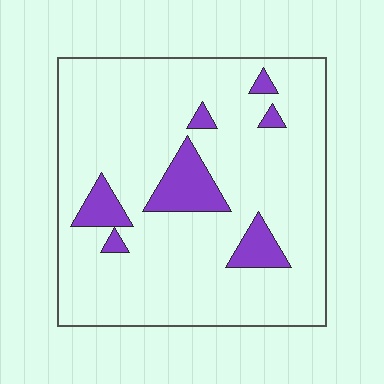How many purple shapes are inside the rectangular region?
7.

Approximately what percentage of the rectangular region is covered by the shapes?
Approximately 10%.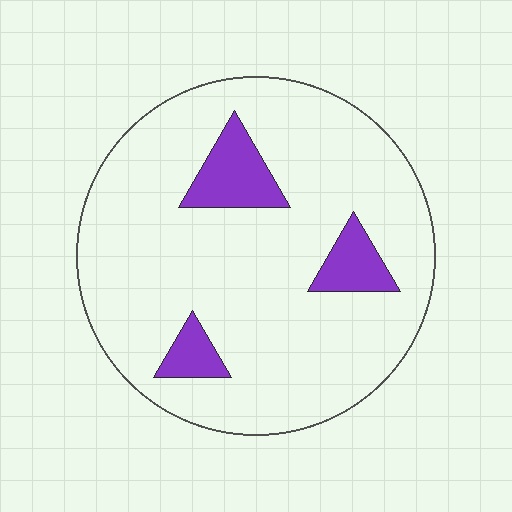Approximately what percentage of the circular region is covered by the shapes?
Approximately 10%.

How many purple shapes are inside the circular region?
3.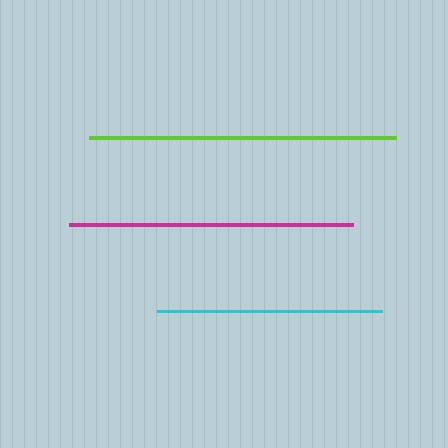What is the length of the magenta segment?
The magenta segment is approximately 284 pixels long.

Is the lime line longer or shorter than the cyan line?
The lime line is longer than the cyan line.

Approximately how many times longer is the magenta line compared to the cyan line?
The magenta line is approximately 1.3 times the length of the cyan line.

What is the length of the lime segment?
The lime segment is approximately 307 pixels long.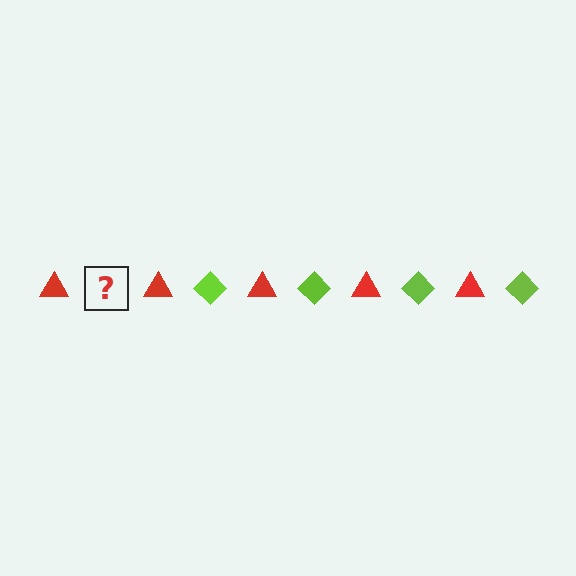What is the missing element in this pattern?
The missing element is a lime diamond.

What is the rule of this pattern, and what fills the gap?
The rule is that the pattern alternates between red triangle and lime diamond. The gap should be filled with a lime diamond.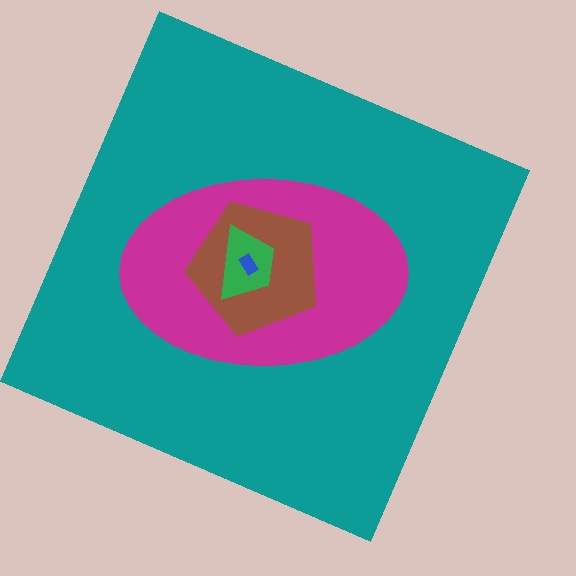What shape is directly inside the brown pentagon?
The green trapezoid.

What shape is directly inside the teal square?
The magenta ellipse.